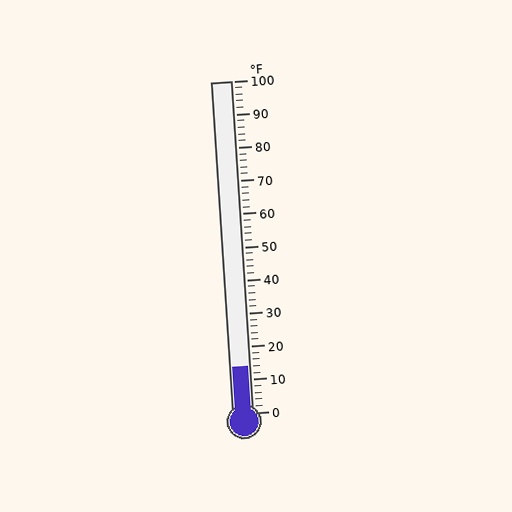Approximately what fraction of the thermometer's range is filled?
The thermometer is filled to approximately 15% of its range.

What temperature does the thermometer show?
The thermometer shows approximately 14°F.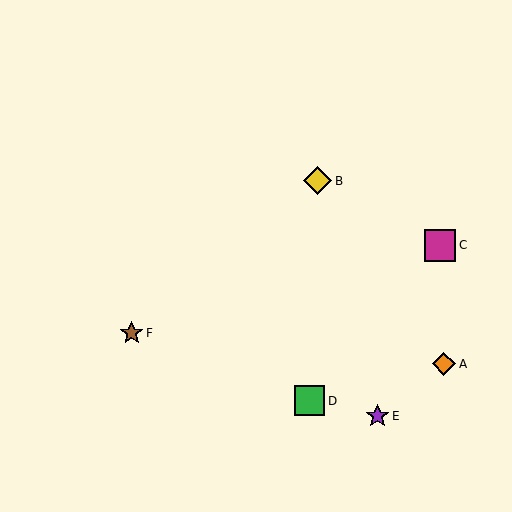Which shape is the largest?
The magenta square (labeled C) is the largest.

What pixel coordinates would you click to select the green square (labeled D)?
Click at (310, 401) to select the green square D.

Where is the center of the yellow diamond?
The center of the yellow diamond is at (317, 181).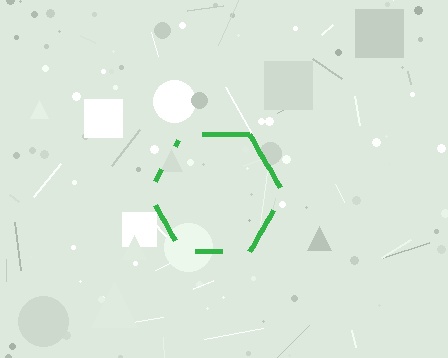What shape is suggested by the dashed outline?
The dashed outline suggests a hexagon.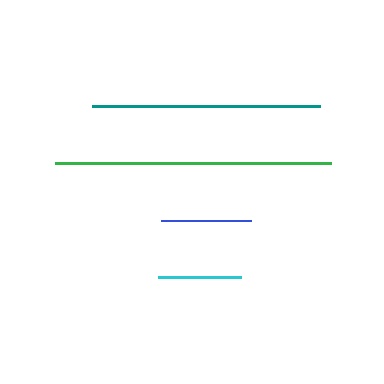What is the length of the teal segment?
The teal segment is approximately 228 pixels long.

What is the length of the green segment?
The green segment is approximately 276 pixels long.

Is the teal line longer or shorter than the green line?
The green line is longer than the teal line.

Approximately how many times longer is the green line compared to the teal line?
The green line is approximately 1.2 times the length of the teal line.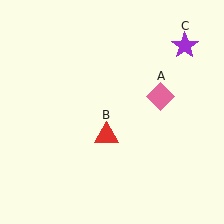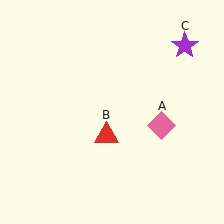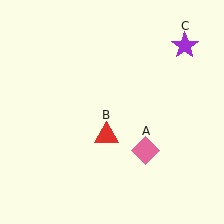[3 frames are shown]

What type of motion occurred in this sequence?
The pink diamond (object A) rotated clockwise around the center of the scene.